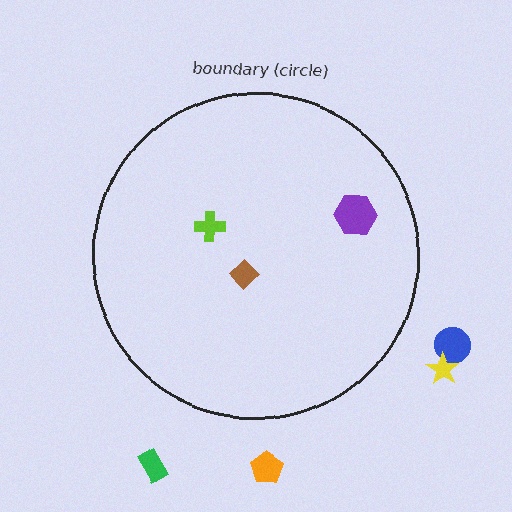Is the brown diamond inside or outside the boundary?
Inside.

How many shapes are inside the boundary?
3 inside, 4 outside.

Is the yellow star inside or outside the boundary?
Outside.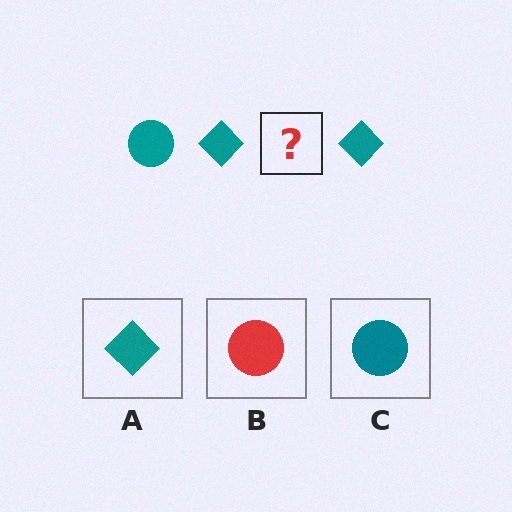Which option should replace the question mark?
Option C.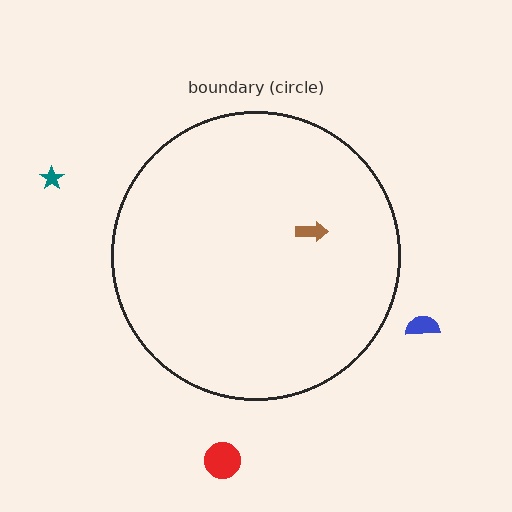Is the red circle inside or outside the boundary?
Outside.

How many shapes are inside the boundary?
1 inside, 3 outside.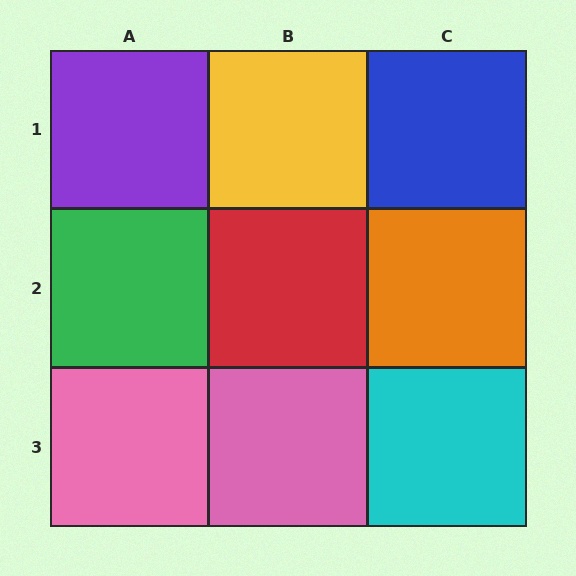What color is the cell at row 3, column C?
Cyan.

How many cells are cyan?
1 cell is cyan.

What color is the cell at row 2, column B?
Red.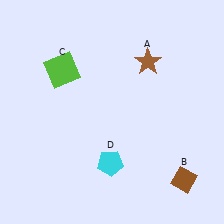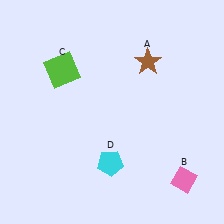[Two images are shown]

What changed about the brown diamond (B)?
In Image 1, B is brown. In Image 2, it changed to pink.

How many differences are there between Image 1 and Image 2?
There is 1 difference between the two images.